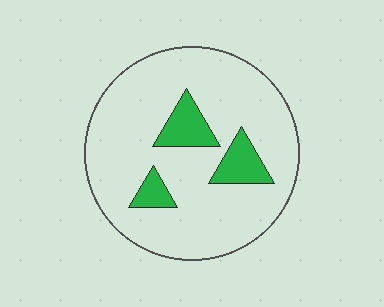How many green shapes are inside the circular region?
3.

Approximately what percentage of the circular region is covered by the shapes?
Approximately 15%.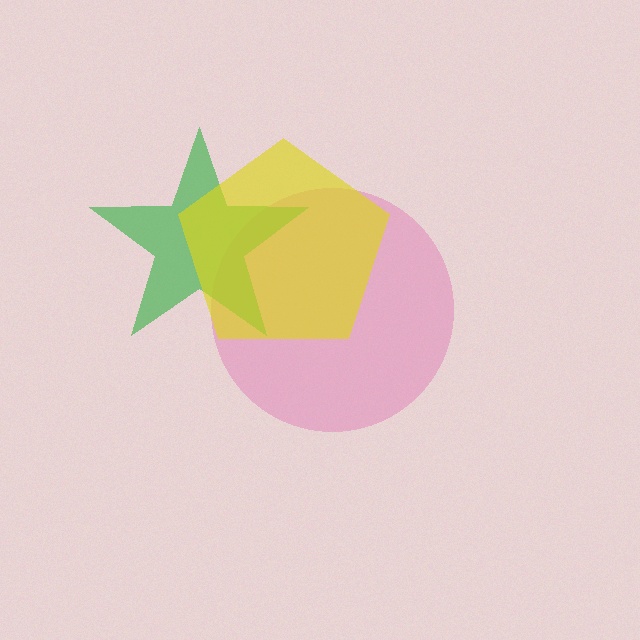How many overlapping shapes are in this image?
There are 3 overlapping shapes in the image.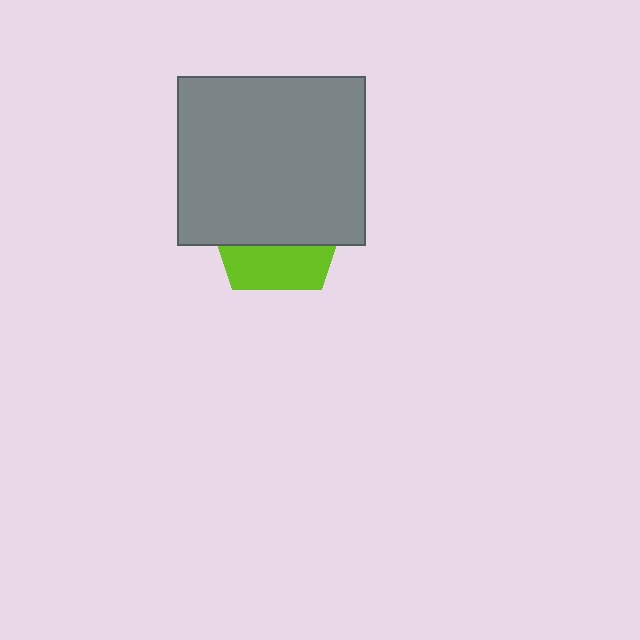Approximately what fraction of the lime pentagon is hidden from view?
Roughly 67% of the lime pentagon is hidden behind the gray rectangle.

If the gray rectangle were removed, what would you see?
You would see the complete lime pentagon.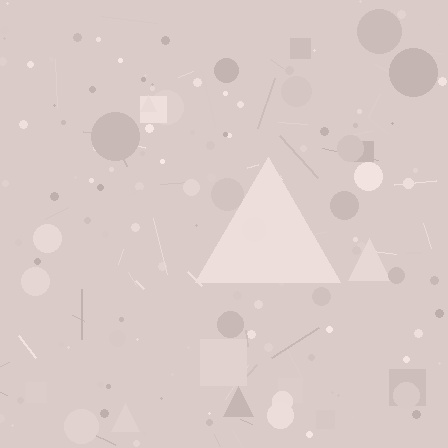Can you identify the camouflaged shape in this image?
The camouflaged shape is a triangle.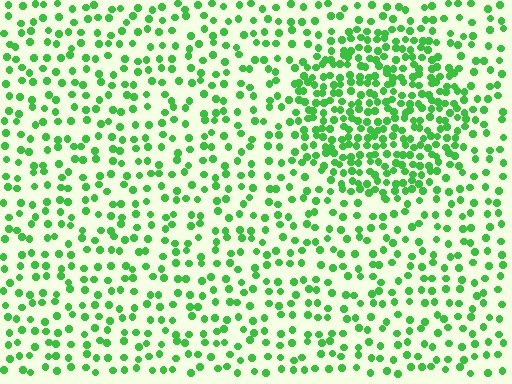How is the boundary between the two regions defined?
The boundary is defined by a change in element density (approximately 2.1x ratio). All elements are the same color, size, and shape.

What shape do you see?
I see a circle.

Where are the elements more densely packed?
The elements are more densely packed inside the circle boundary.